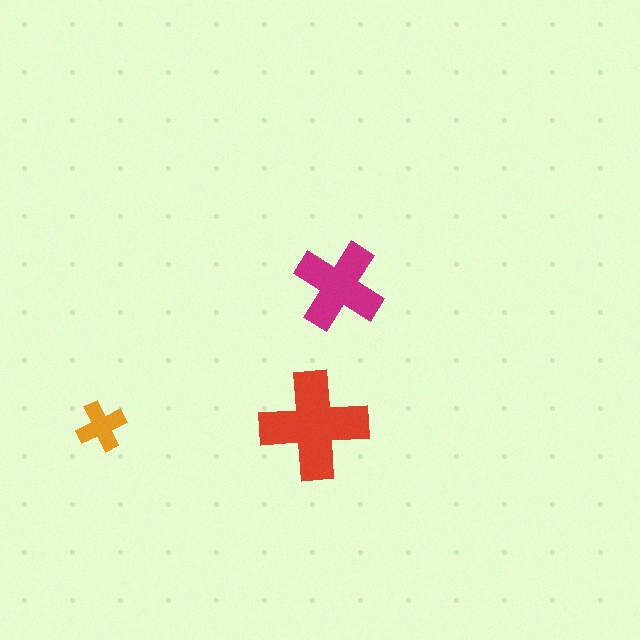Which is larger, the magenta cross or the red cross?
The red one.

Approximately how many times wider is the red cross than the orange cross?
About 2 times wider.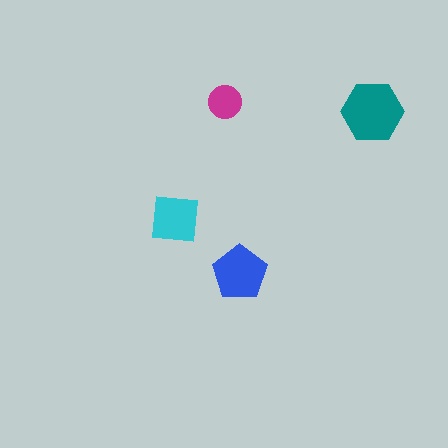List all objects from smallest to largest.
The magenta circle, the cyan square, the blue pentagon, the teal hexagon.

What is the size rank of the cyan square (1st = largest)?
3rd.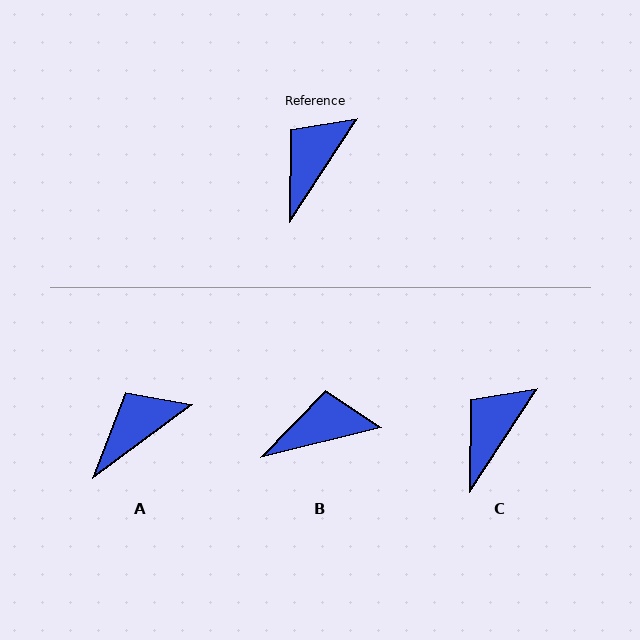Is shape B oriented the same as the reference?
No, it is off by about 43 degrees.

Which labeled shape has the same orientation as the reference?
C.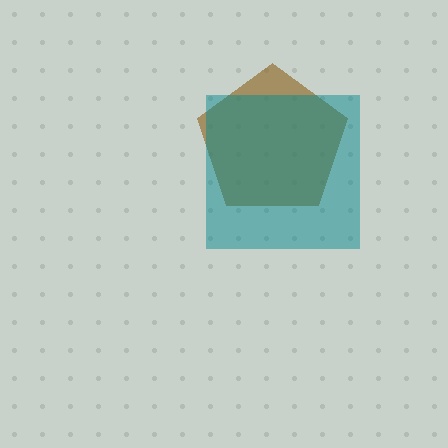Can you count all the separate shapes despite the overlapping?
Yes, there are 2 separate shapes.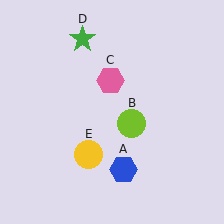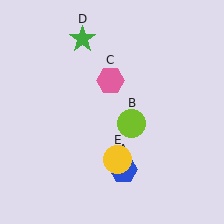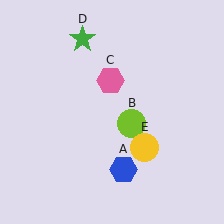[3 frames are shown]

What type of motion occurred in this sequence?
The yellow circle (object E) rotated counterclockwise around the center of the scene.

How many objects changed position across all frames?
1 object changed position: yellow circle (object E).